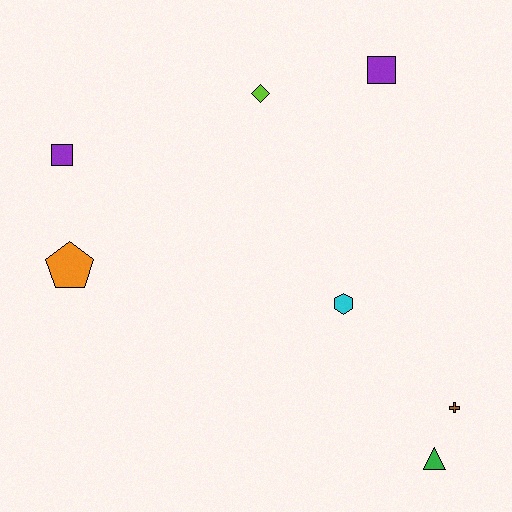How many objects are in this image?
There are 7 objects.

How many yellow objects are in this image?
There are no yellow objects.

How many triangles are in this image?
There is 1 triangle.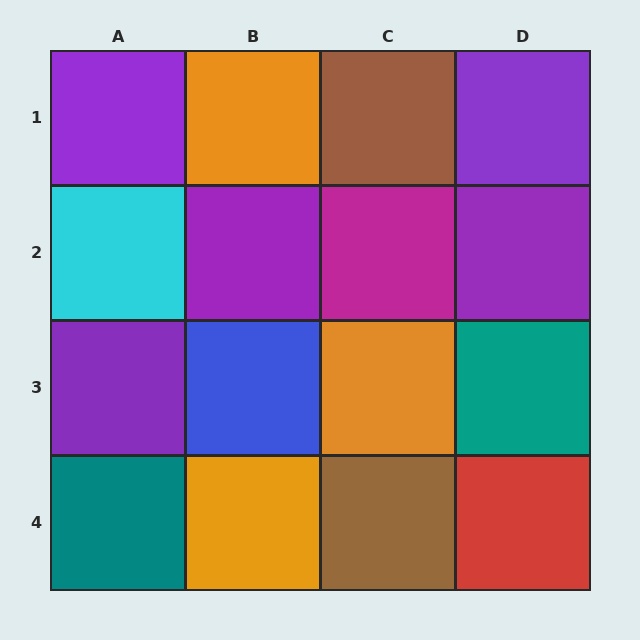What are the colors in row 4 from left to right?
Teal, orange, brown, red.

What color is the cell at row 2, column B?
Purple.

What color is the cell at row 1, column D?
Purple.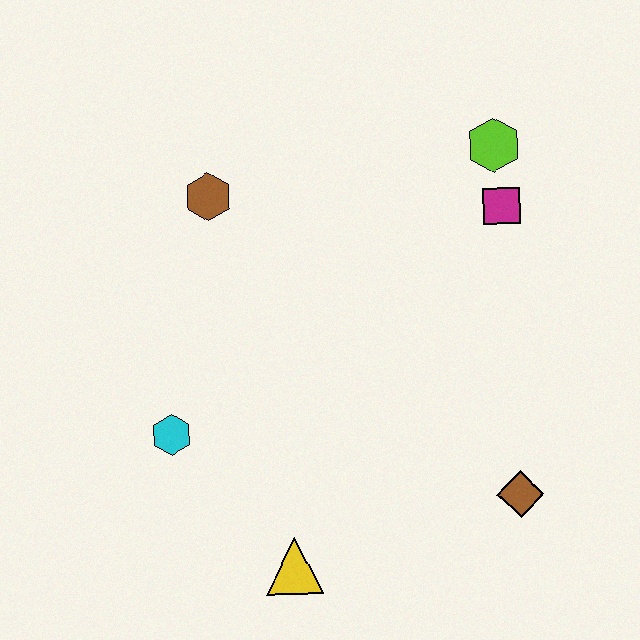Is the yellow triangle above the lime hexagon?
No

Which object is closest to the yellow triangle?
The cyan hexagon is closest to the yellow triangle.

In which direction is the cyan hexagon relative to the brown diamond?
The cyan hexagon is to the left of the brown diamond.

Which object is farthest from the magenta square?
The yellow triangle is farthest from the magenta square.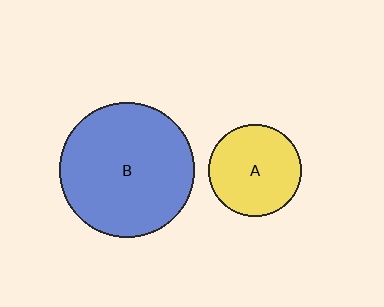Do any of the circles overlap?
No, none of the circles overlap.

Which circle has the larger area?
Circle B (blue).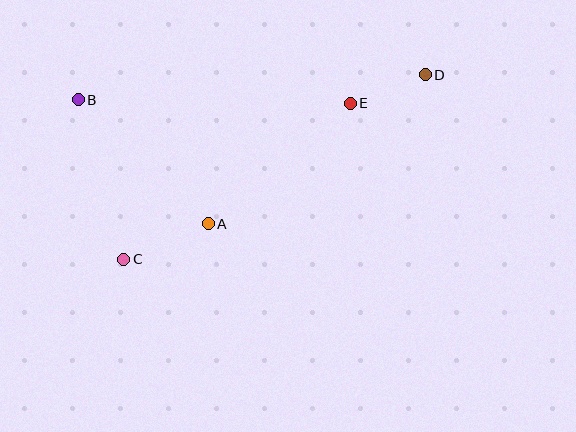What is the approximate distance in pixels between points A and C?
The distance between A and C is approximately 92 pixels.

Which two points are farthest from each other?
Points C and D are farthest from each other.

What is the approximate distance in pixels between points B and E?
The distance between B and E is approximately 272 pixels.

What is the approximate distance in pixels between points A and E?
The distance between A and E is approximately 186 pixels.